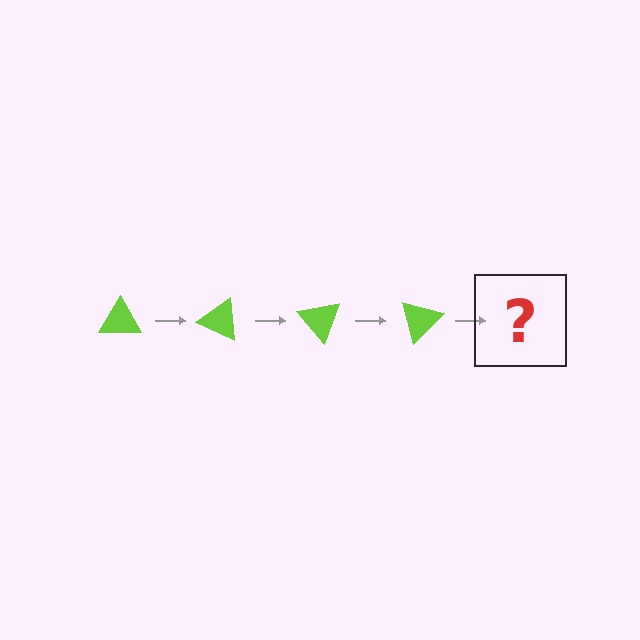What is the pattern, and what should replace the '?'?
The pattern is that the triangle rotates 25 degrees each step. The '?' should be a lime triangle rotated 100 degrees.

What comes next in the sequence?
The next element should be a lime triangle rotated 100 degrees.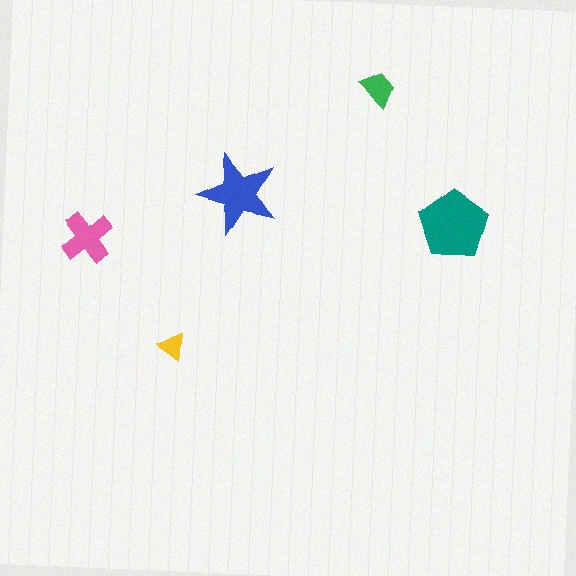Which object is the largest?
The teal pentagon.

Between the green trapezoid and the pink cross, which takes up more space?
The pink cross.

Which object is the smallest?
The yellow triangle.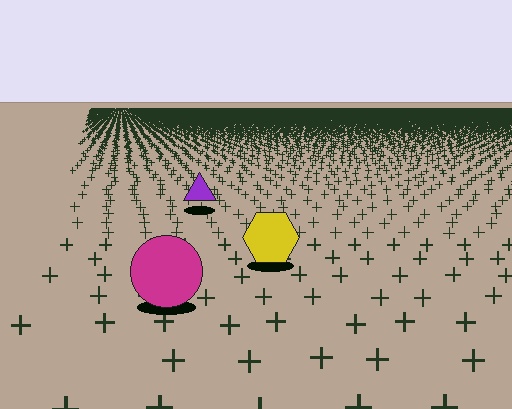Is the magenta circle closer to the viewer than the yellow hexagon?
Yes. The magenta circle is closer — you can tell from the texture gradient: the ground texture is coarser near it.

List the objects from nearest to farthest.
From nearest to farthest: the magenta circle, the yellow hexagon, the purple triangle.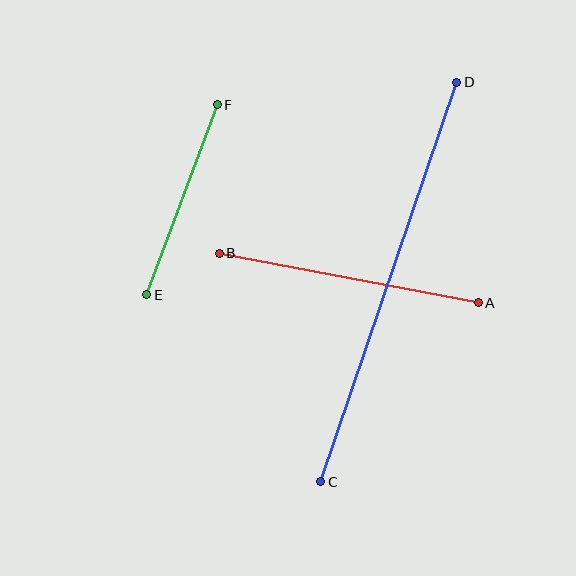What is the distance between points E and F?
The distance is approximately 203 pixels.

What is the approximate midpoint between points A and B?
The midpoint is at approximately (349, 278) pixels.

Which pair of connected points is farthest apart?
Points C and D are farthest apart.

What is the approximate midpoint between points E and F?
The midpoint is at approximately (182, 200) pixels.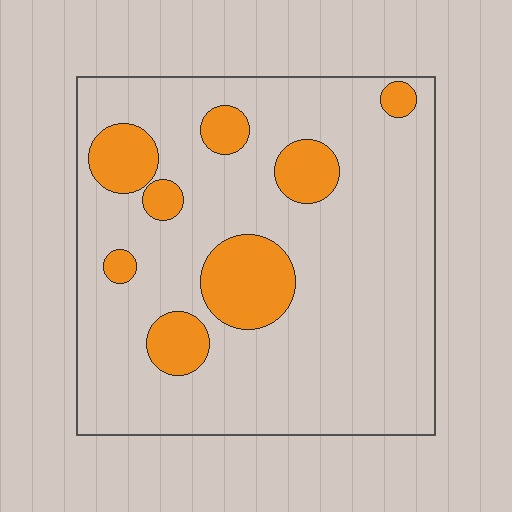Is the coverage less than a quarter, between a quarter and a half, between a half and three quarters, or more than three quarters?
Less than a quarter.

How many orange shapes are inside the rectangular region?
8.